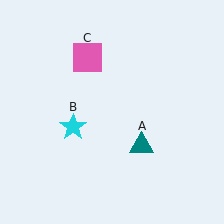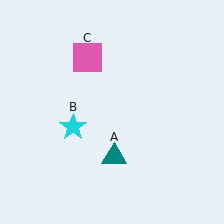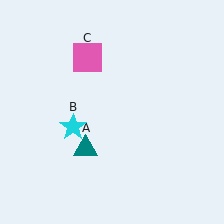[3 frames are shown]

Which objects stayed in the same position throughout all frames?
Cyan star (object B) and pink square (object C) remained stationary.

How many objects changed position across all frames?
1 object changed position: teal triangle (object A).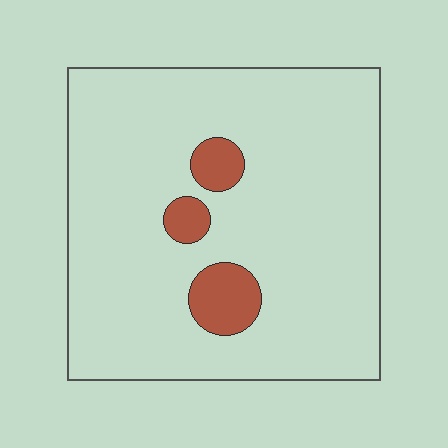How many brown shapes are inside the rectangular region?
3.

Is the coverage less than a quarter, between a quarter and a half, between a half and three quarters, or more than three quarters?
Less than a quarter.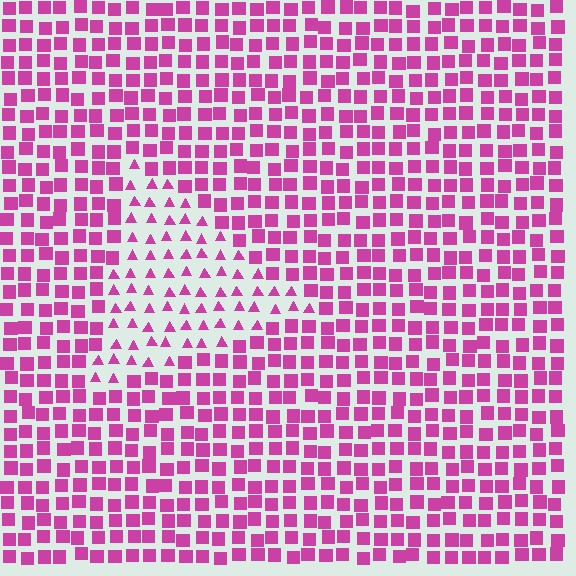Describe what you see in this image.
The image is filled with small magenta elements arranged in a uniform grid. A triangle-shaped region contains triangles, while the surrounding area contains squares. The boundary is defined purely by the change in element shape.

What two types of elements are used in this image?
The image uses triangles inside the triangle region and squares outside it.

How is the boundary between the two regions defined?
The boundary is defined by a change in element shape: triangles inside vs. squares outside. All elements share the same color and spacing.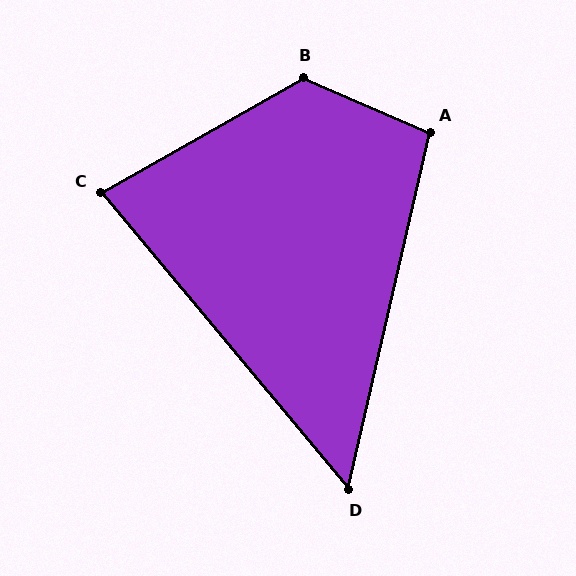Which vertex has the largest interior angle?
B, at approximately 127 degrees.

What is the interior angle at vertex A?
Approximately 101 degrees (obtuse).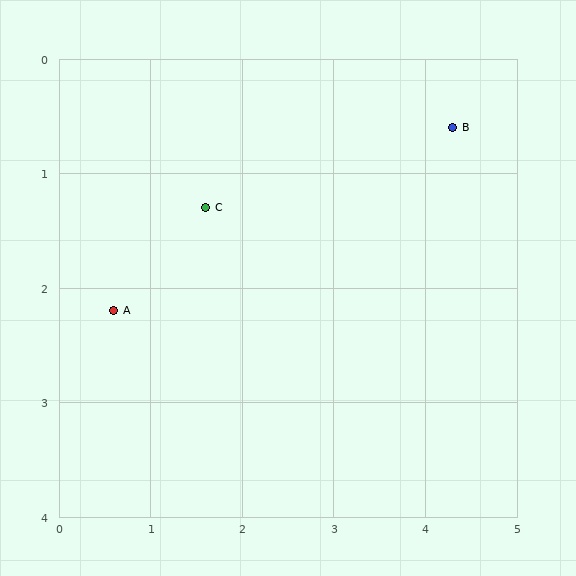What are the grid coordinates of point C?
Point C is at approximately (1.6, 1.3).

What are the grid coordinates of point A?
Point A is at approximately (0.6, 2.2).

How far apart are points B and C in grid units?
Points B and C are about 2.8 grid units apart.